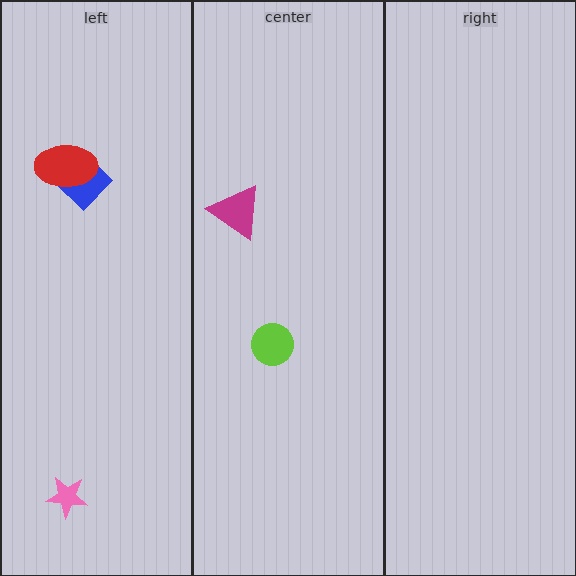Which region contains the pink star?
The left region.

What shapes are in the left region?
The pink star, the blue diamond, the red ellipse.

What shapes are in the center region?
The magenta triangle, the lime circle.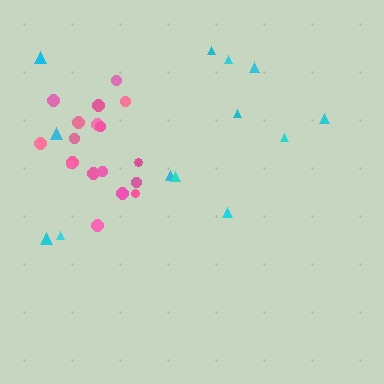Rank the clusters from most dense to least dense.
pink, cyan.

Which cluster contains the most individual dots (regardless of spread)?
Pink (18).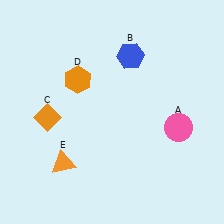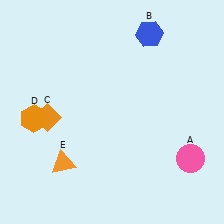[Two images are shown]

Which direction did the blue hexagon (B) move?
The blue hexagon (B) moved up.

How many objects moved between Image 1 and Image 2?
3 objects moved between the two images.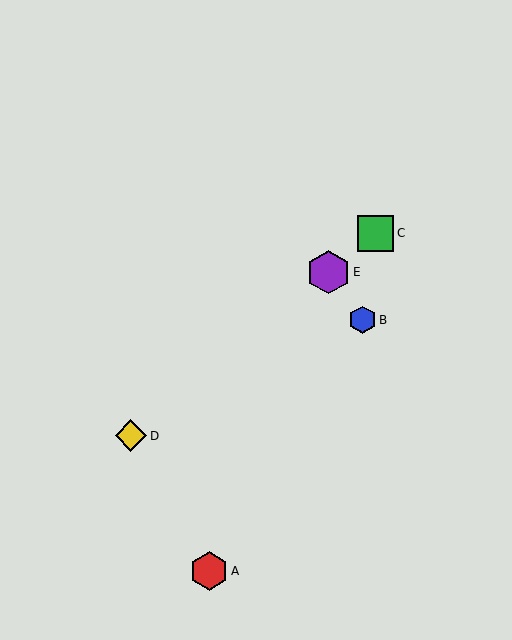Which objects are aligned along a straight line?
Objects C, D, E are aligned along a straight line.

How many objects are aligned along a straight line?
3 objects (C, D, E) are aligned along a straight line.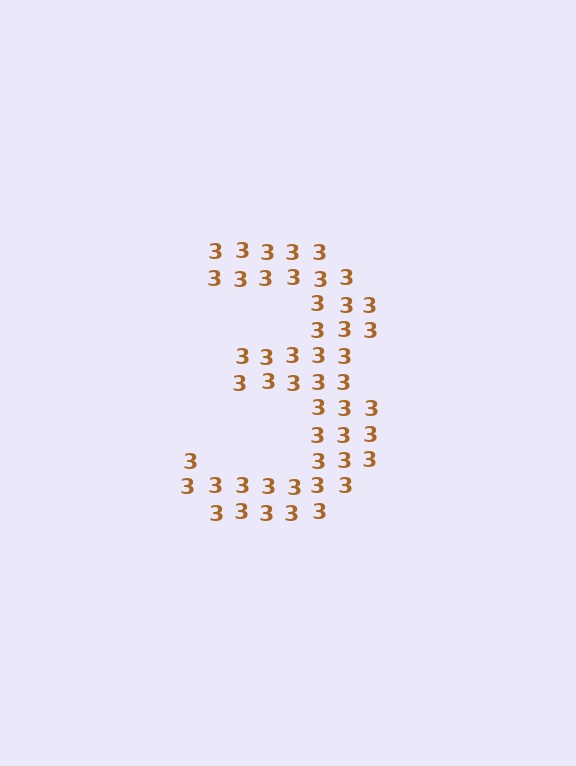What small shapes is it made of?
It is made of small digit 3's.